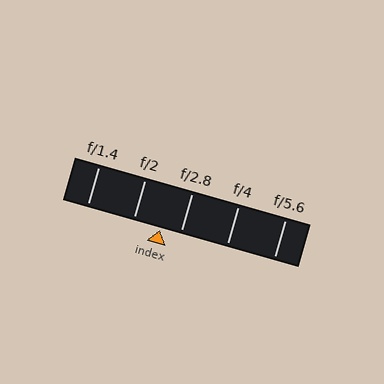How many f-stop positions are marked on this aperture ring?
There are 5 f-stop positions marked.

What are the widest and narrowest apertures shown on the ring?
The widest aperture shown is f/1.4 and the narrowest is f/5.6.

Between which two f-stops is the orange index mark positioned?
The index mark is between f/2 and f/2.8.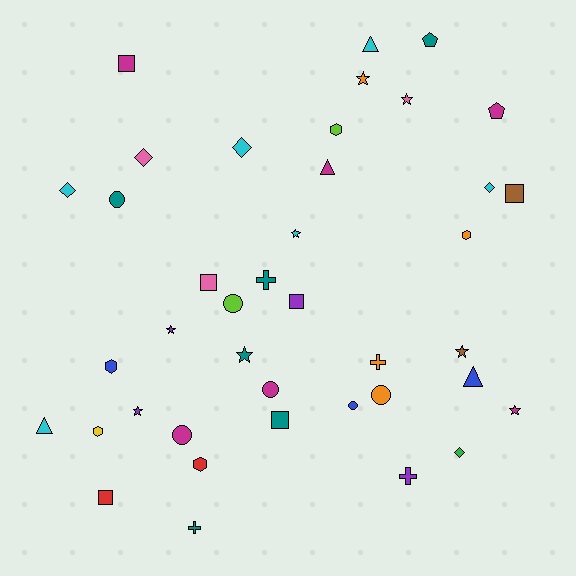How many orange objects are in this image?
There are 4 orange objects.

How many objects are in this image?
There are 40 objects.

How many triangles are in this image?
There are 4 triangles.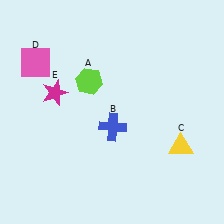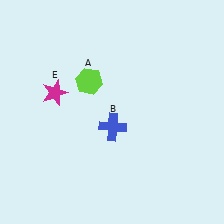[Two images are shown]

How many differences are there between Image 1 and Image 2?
There are 2 differences between the two images.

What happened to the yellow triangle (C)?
The yellow triangle (C) was removed in Image 2. It was in the bottom-right area of Image 1.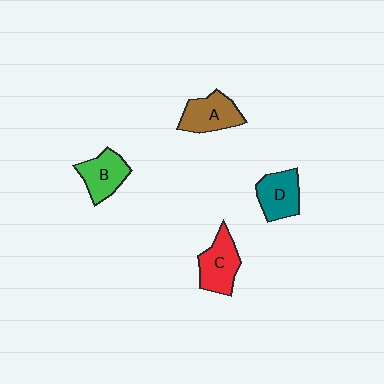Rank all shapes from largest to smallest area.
From largest to smallest: C (red), A (brown), D (teal), B (green).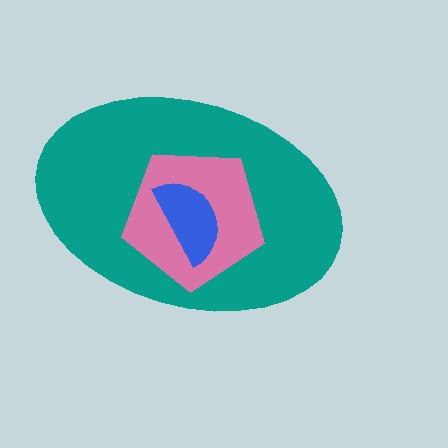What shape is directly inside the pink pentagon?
The blue semicircle.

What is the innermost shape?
The blue semicircle.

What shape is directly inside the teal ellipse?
The pink pentagon.